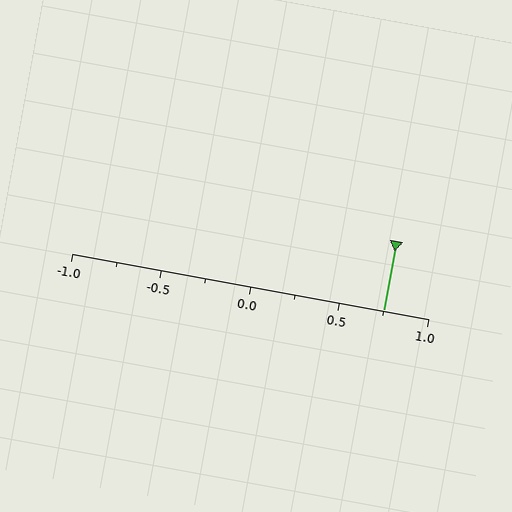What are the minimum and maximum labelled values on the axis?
The axis runs from -1.0 to 1.0.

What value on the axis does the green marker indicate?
The marker indicates approximately 0.75.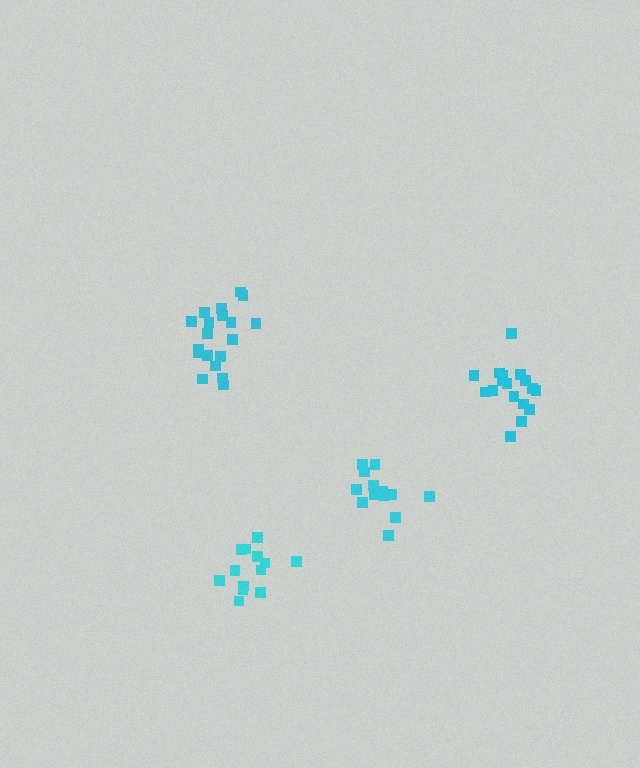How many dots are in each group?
Group 1: 17 dots, Group 2: 19 dots, Group 3: 13 dots, Group 4: 13 dots (62 total).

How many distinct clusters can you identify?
There are 4 distinct clusters.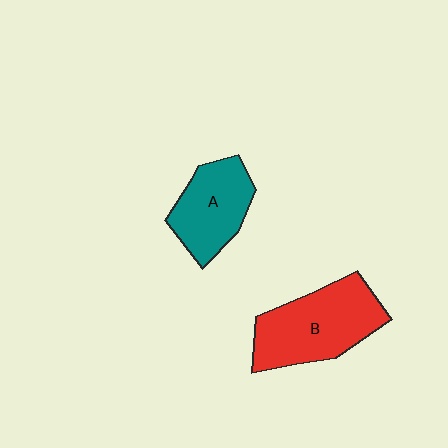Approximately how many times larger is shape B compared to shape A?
Approximately 1.4 times.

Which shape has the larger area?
Shape B (red).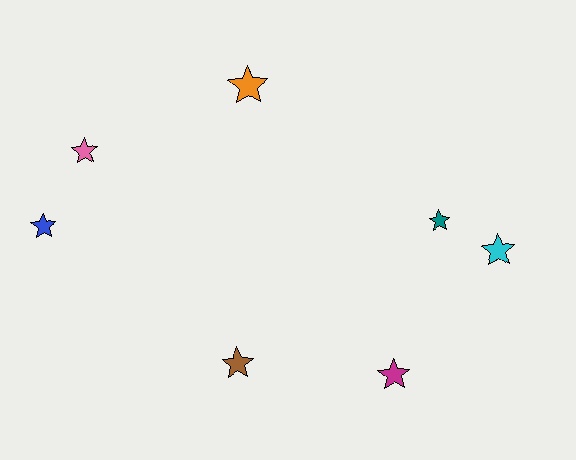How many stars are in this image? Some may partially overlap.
There are 7 stars.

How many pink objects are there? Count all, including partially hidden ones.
There is 1 pink object.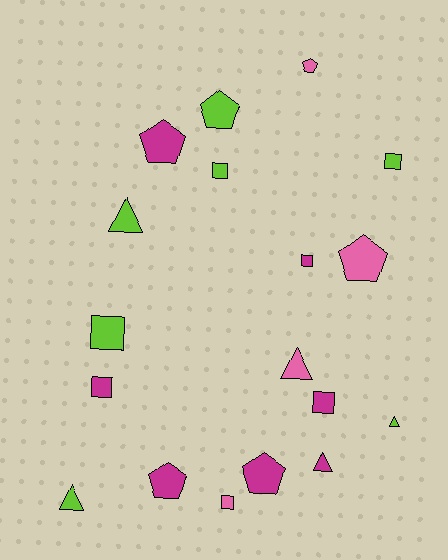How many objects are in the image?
There are 18 objects.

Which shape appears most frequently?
Square, with 7 objects.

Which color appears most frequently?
Lime, with 7 objects.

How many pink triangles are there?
There is 1 pink triangle.